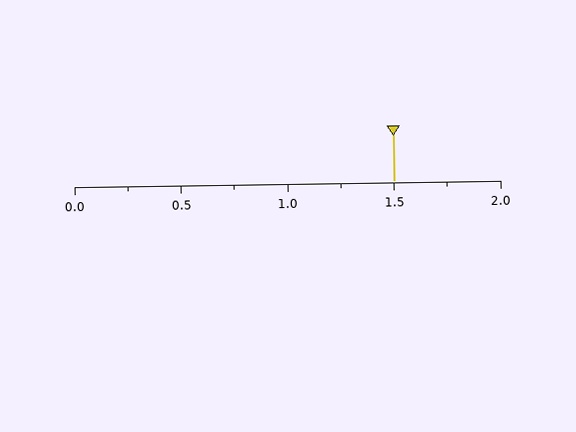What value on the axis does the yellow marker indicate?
The marker indicates approximately 1.5.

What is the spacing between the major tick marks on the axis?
The major ticks are spaced 0.5 apart.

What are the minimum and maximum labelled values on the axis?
The axis runs from 0.0 to 2.0.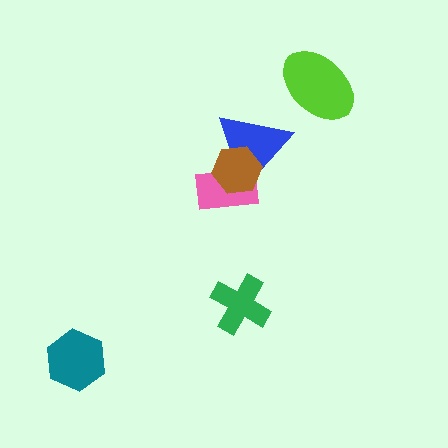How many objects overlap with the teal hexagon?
0 objects overlap with the teal hexagon.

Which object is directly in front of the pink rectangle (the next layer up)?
The blue triangle is directly in front of the pink rectangle.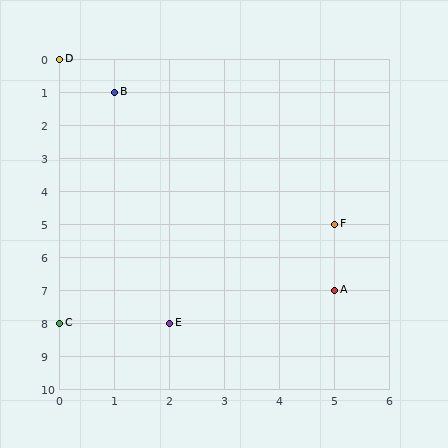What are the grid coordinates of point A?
Point A is at grid coordinates (5, 7).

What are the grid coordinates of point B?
Point B is at grid coordinates (1, 1).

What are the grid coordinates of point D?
Point D is at grid coordinates (0, 0).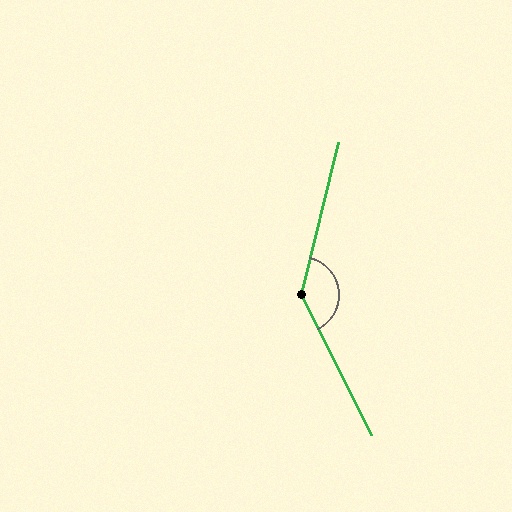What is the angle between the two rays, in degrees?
Approximately 140 degrees.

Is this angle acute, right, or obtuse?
It is obtuse.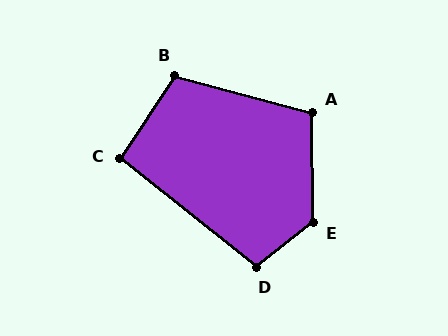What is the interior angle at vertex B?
Approximately 109 degrees (obtuse).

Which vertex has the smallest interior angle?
C, at approximately 95 degrees.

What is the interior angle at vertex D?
Approximately 103 degrees (obtuse).